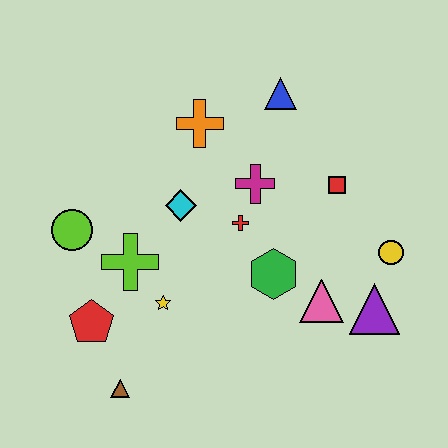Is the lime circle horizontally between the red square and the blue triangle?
No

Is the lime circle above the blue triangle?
No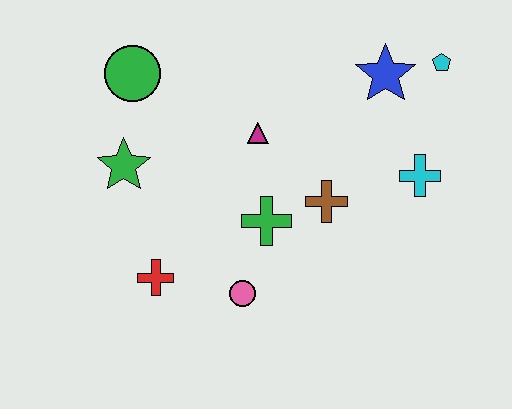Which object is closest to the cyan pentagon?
The blue star is closest to the cyan pentagon.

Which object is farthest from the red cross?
The cyan pentagon is farthest from the red cross.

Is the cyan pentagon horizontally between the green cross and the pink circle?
No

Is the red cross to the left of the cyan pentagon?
Yes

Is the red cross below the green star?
Yes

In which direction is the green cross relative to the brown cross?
The green cross is to the left of the brown cross.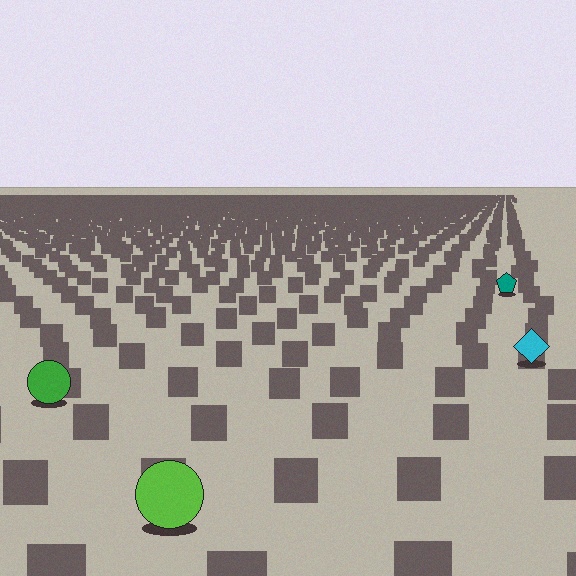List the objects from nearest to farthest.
From nearest to farthest: the lime circle, the green circle, the cyan diamond, the teal pentagon.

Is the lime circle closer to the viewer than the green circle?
Yes. The lime circle is closer — you can tell from the texture gradient: the ground texture is coarser near it.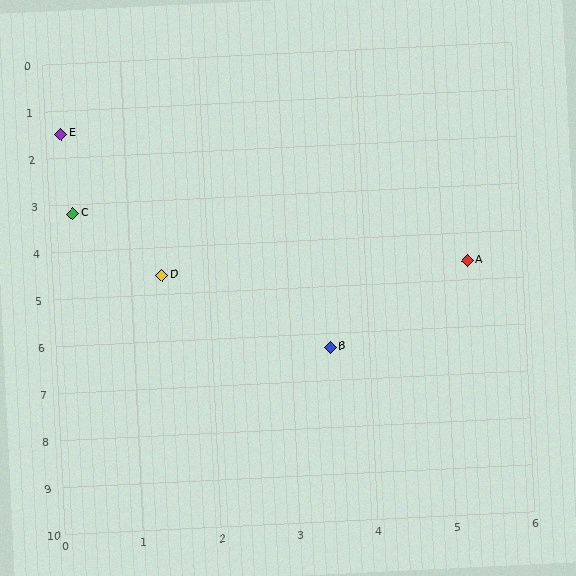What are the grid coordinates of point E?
Point E is at approximately (0.2, 1.5).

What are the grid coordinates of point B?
Point B is at approximately (3.5, 6.3).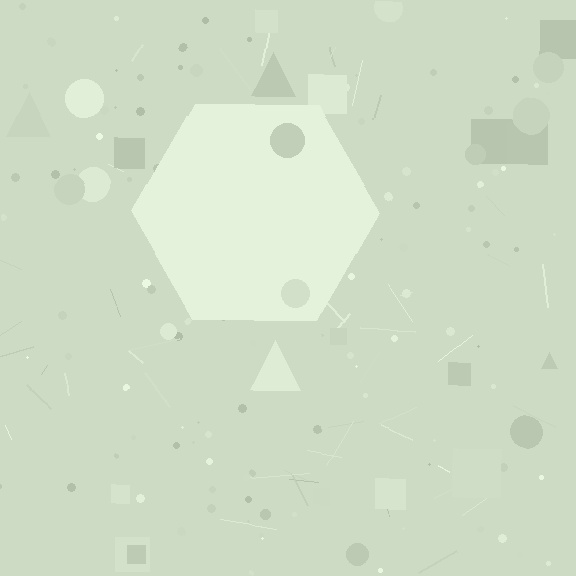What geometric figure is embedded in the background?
A hexagon is embedded in the background.